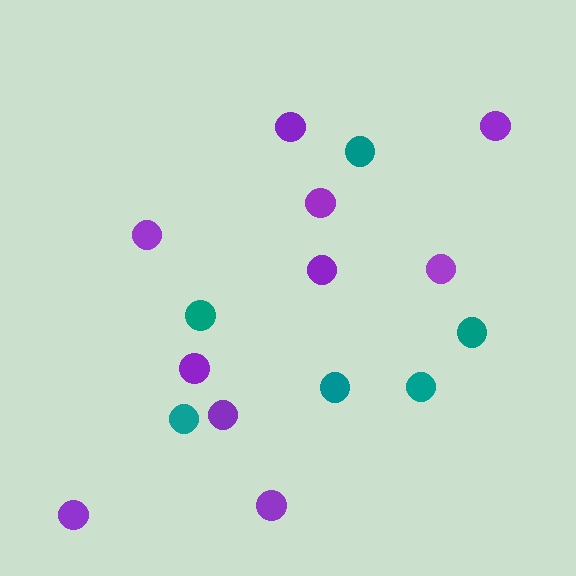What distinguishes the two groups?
There are 2 groups: one group of purple circles (10) and one group of teal circles (6).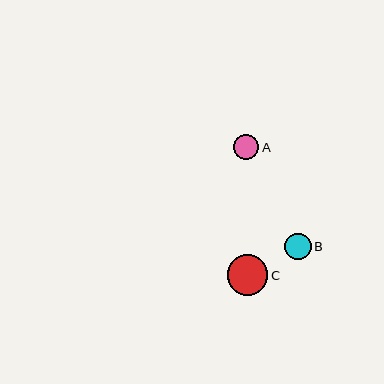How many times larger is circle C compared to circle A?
Circle C is approximately 1.6 times the size of circle A.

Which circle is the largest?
Circle C is the largest with a size of approximately 41 pixels.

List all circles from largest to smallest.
From largest to smallest: C, B, A.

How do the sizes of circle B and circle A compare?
Circle B and circle A are approximately the same size.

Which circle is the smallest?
Circle A is the smallest with a size of approximately 25 pixels.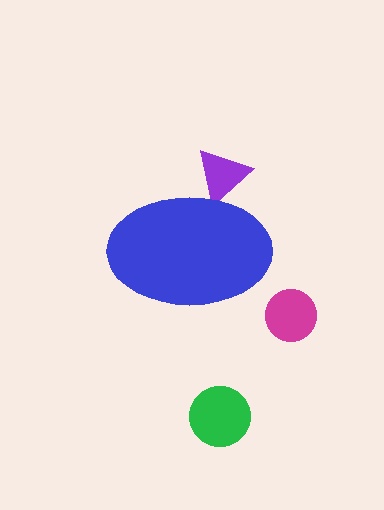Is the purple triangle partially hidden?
Yes, the purple triangle is partially hidden behind the blue ellipse.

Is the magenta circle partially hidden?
No, the magenta circle is fully visible.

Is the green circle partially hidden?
No, the green circle is fully visible.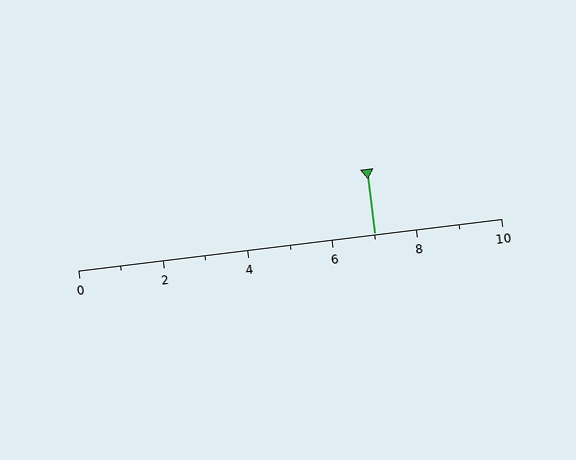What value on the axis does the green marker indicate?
The marker indicates approximately 7.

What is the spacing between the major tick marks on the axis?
The major ticks are spaced 2 apart.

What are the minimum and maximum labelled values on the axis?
The axis runs from 0 to 10.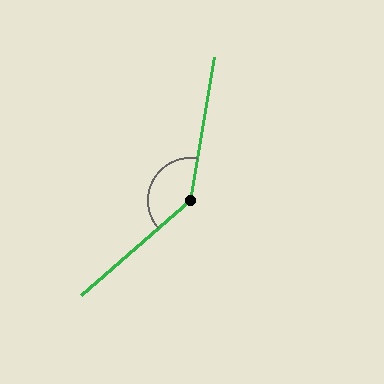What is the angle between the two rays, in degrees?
Approximately 140 degrees.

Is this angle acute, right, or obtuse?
It is obtuse.